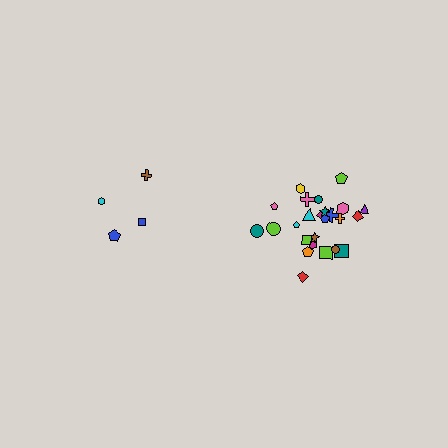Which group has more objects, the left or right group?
The right group.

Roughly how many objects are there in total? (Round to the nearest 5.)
Roughly 30 objects in total.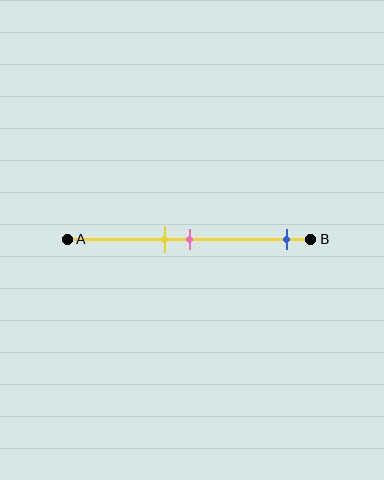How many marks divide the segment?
There are 3 marks dividing the segment.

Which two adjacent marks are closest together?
The yellow and pink marks are the closest adjacent pair.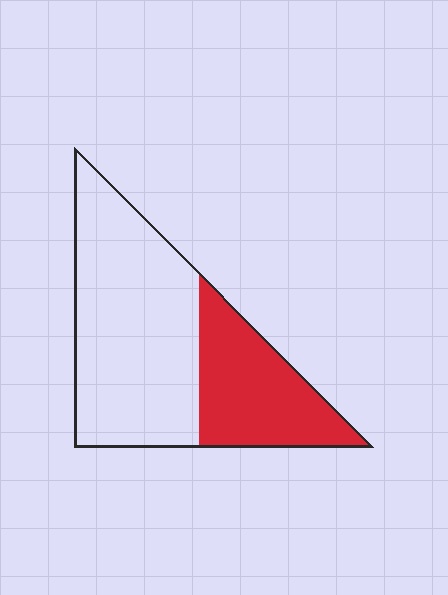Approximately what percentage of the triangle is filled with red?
Approximately 35%.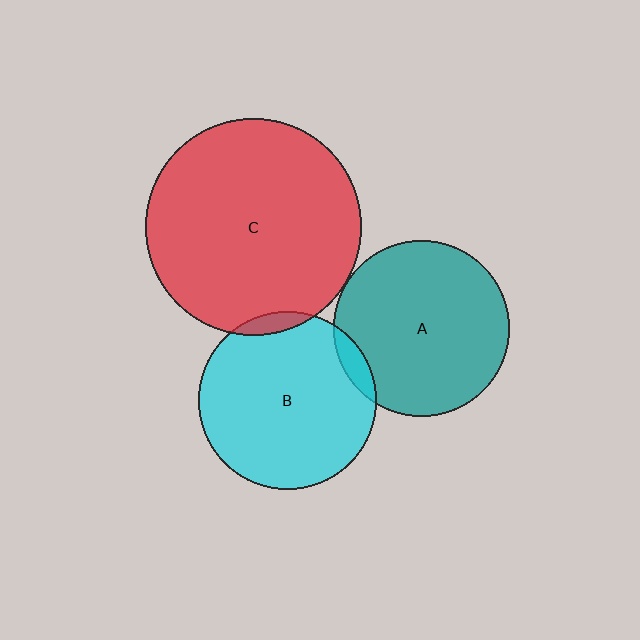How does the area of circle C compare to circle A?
Approximately 1.5 times.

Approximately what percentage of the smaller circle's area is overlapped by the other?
Approximately 5%.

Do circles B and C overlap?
Yes.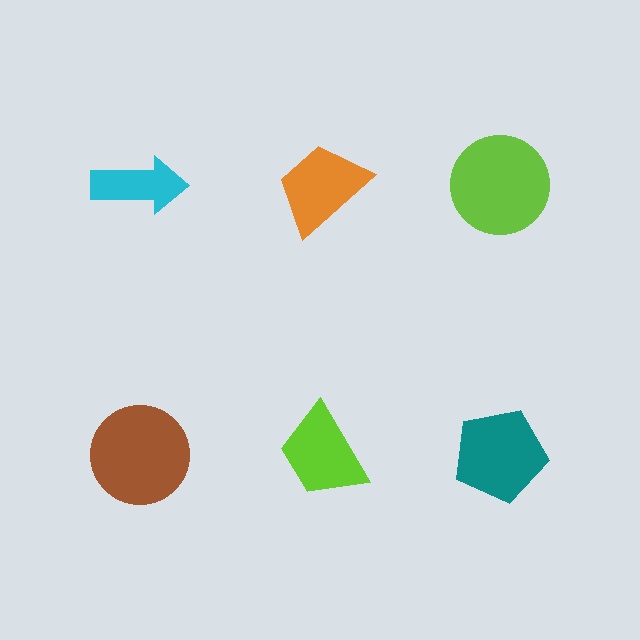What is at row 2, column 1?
A brown circle.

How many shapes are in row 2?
3 shapes.